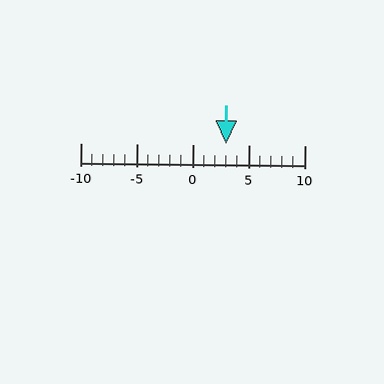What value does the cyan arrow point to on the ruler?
The cyan arrow points to approximately 3.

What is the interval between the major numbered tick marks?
The major tick marks are spaced 5 units apart.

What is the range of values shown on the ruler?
The ruler shows values from -10 to 10.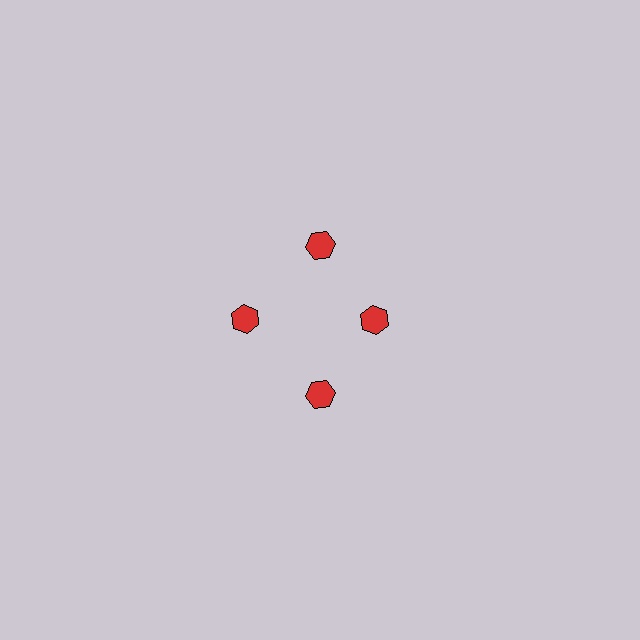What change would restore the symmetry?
The symmetry would be restored by moving it outward, back onto the ring so that all 4 hexagons sit at equal angles and equal distance from the center.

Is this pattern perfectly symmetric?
No. The 4 red hexagons are arranged in a ring, but one element near the 3 o'clock position is pulled inward toward the center, breaking the 4-fold rotational symmetry.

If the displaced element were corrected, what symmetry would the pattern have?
It would have 4-fold rotational symmetry — the pattern would map onto itself every 90 degrees.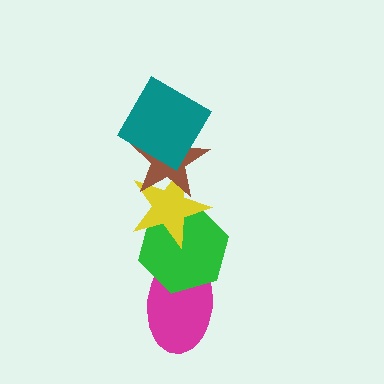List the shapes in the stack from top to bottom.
From top to bottom: the teal diamond, the brown star, the yellow star, the green hexagon, the magenta ellipse.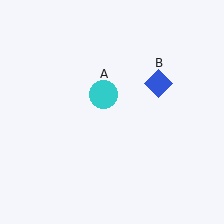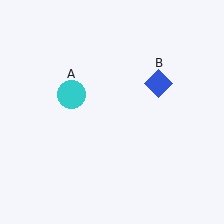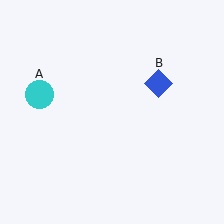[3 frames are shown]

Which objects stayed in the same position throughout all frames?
Blue diamond (object B) remained stationary.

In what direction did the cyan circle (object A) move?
The cyan circle (object A) moved left.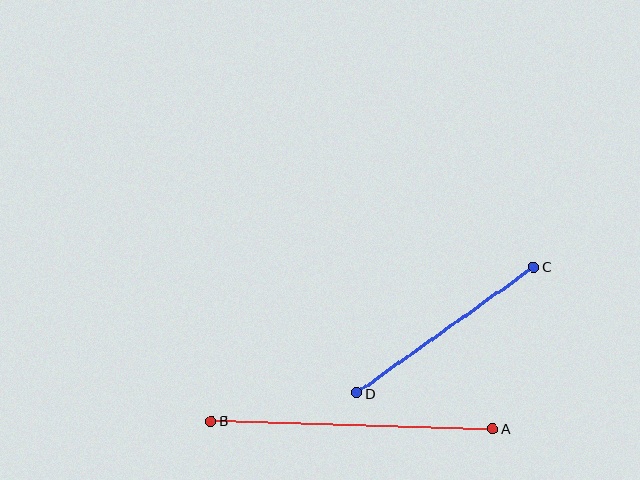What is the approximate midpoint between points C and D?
The midpoint is at approximately (445, 330) pixels.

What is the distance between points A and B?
The distance is approximately 282 pixels.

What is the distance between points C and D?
The distance is approximately 217 pixels.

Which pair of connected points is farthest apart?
Points A and B are farthest apart.